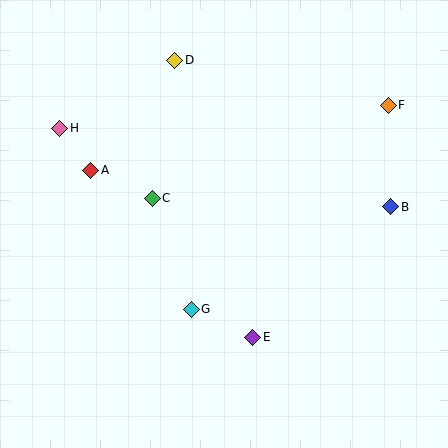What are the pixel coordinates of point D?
Point D is at (175, 60).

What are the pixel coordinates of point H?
Point H is at (60, 128).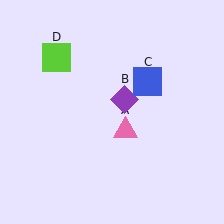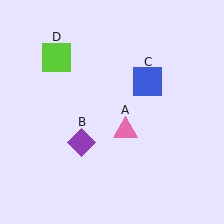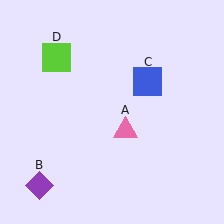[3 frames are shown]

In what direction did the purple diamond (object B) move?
The purple diamond (object B) moved down and to the left.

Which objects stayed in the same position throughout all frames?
Pink triangle (object A) and blue square (object C) and lime square (object D) remained stationary.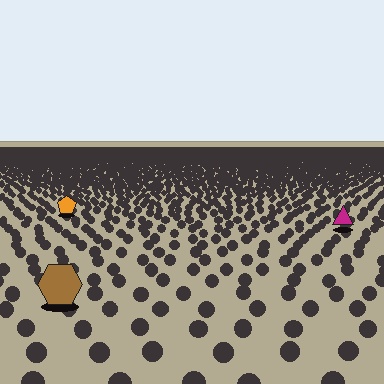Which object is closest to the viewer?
The brown hexagon is closest. The texture marks near it are larger and more spread out.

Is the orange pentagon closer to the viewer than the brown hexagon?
No. The brown hexagon is closer — you can tell from the texture gradient: the ground texture is coarser near it.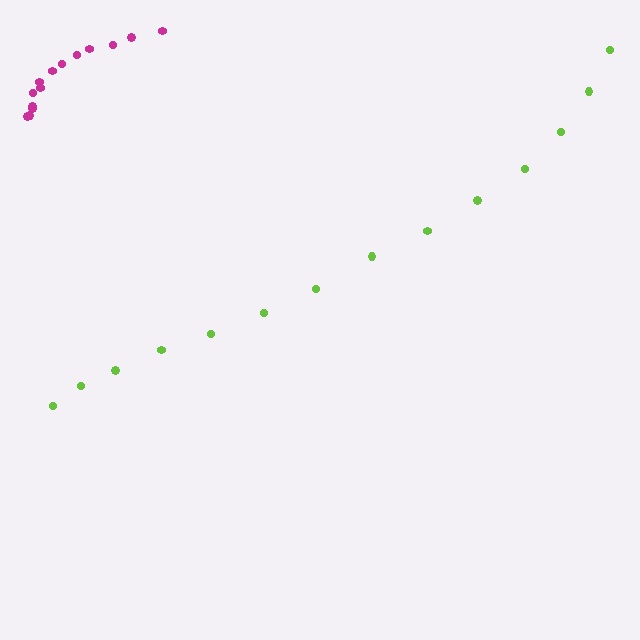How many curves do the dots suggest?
There are 2 distinct paths.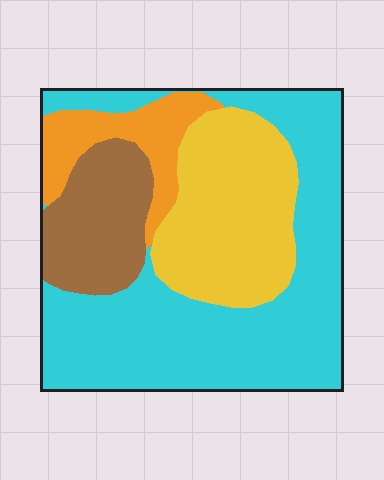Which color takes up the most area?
Cyan, at roughly 50%.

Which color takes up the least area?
Orange, at roughly 10%.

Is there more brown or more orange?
Brown.